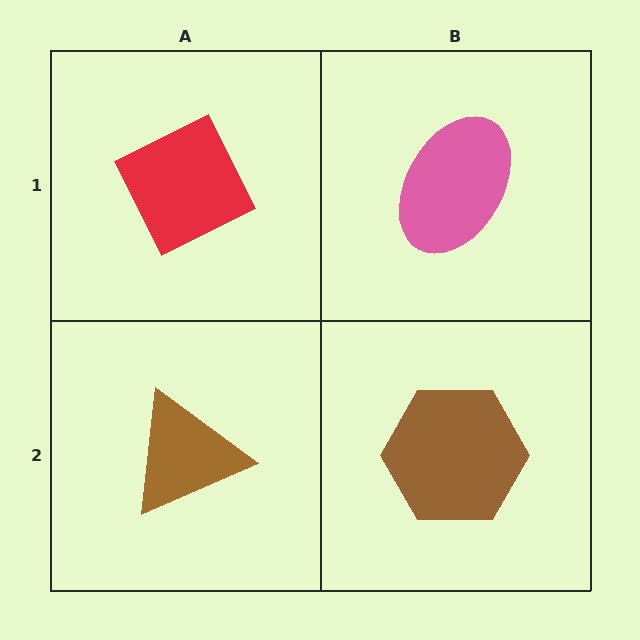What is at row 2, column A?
A brown triangle.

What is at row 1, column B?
A pink ellipse.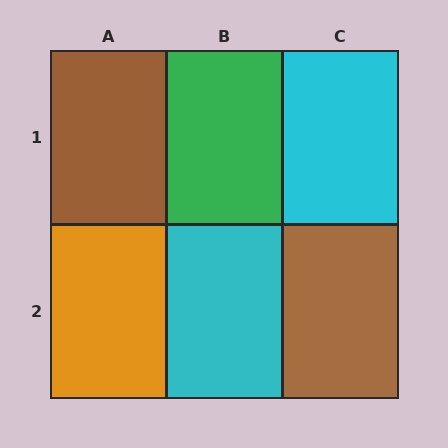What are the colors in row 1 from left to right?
Brown, green, cyan.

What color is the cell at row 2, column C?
Brown.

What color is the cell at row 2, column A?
Orange.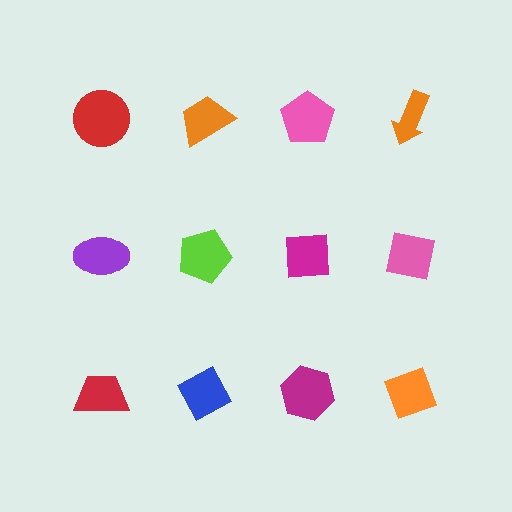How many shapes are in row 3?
4 shapes.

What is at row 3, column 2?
A blue diamond.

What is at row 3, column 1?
A red trapezoid.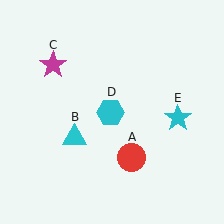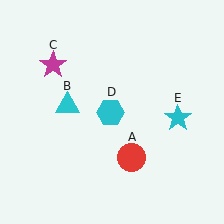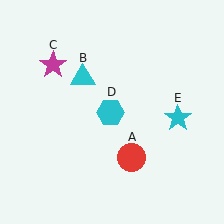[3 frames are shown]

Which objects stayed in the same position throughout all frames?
Red circle (object A) and magenta star (object C) and cyan hexagon (object D) and cyan star (object E) remained stationary.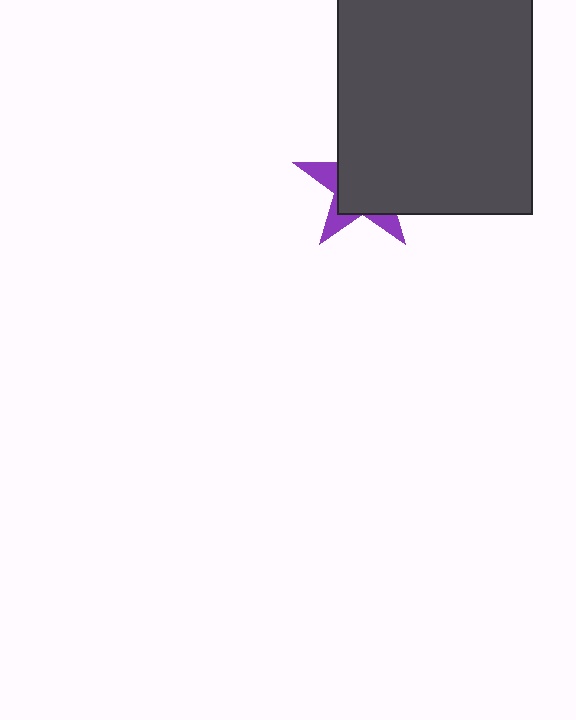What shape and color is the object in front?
The object in front is a dark gray rectangle.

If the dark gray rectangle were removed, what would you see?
You would see the complete purple star.